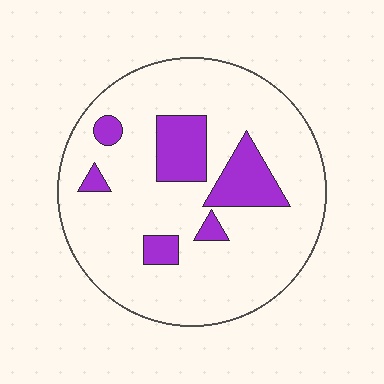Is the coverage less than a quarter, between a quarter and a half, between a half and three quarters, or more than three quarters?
Less than a quarter.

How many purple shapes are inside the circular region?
6.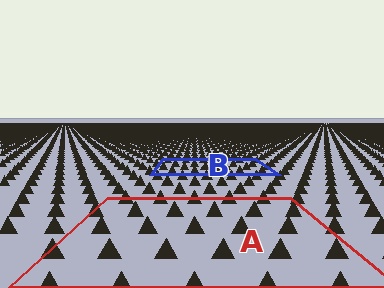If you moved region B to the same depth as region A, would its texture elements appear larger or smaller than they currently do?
They would appear larger. At a closer depth, the same texture elements are projected at a bigger on-screen size.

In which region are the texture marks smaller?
The texture marks are smaller in region B, because it is farther away.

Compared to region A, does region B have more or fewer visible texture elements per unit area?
Region B has more texture elements per unit area — they are packed more densely because it is farther away.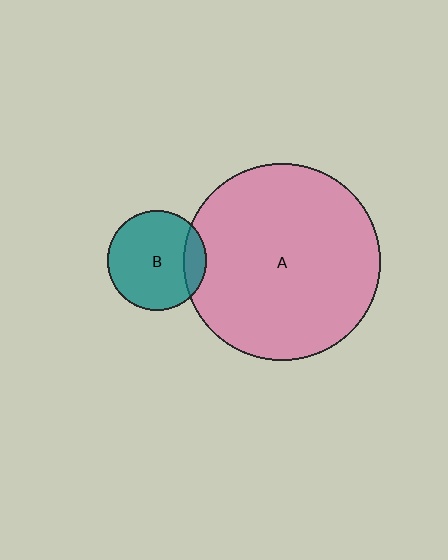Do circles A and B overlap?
Yes.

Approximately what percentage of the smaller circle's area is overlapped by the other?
Approximately 15%.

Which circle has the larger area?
Circle A (pink).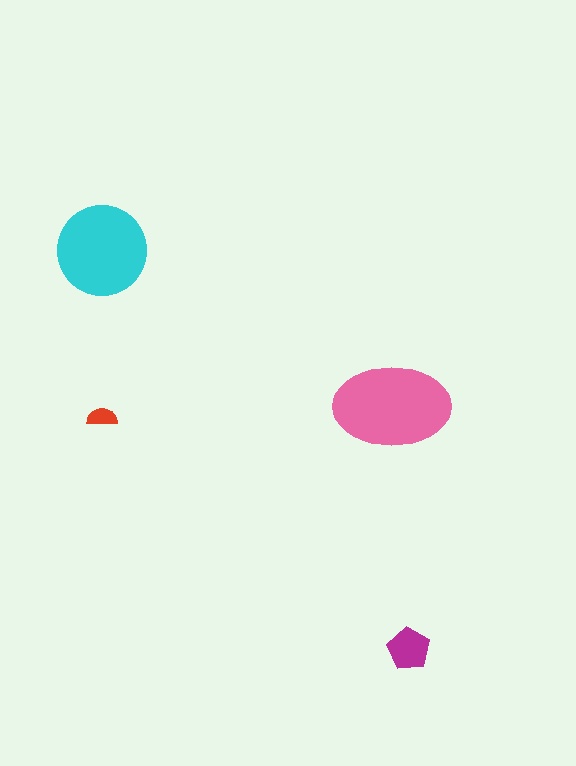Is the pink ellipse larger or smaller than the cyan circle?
Larger.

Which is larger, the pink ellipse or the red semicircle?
The pink ellipse.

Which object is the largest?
The pink ellipse.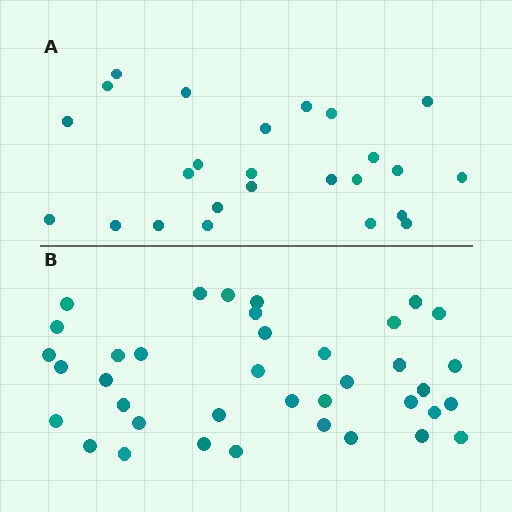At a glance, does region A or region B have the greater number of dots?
Region B (the bottom region) has more dots.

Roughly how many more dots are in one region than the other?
Region B has approximately 15 more dots than region A.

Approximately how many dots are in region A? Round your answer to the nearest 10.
About 20 dots. (The exact count is 25, which rounds to 20.)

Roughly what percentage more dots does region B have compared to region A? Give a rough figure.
About 50% more.